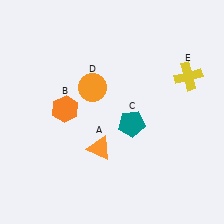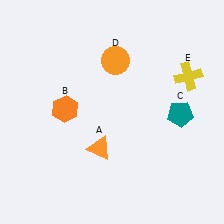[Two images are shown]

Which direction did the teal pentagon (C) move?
The teal pentagon (C) moved right.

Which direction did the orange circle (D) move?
The orange circle (D) moved up.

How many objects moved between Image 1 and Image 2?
2 objects moved between the two images.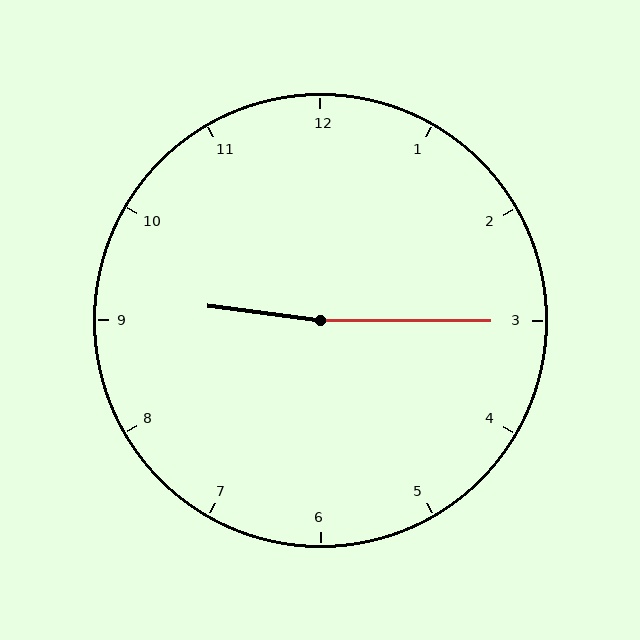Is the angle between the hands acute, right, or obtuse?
It is obtuse.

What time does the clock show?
9:15.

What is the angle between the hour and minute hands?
Approximately 172 degrees.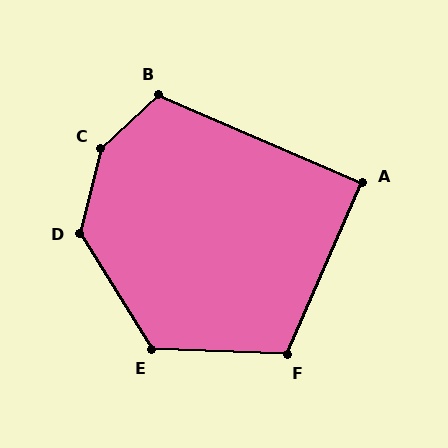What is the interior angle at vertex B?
Approximately 114 degrees (obtuse).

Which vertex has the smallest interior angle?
A, at approximately 90 degrees.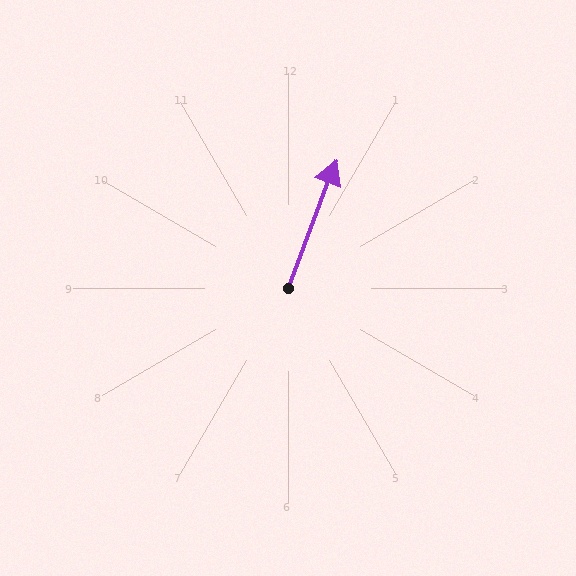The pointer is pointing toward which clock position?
Roughly 1 o'clock.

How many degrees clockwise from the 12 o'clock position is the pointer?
Approximately 21 degrees.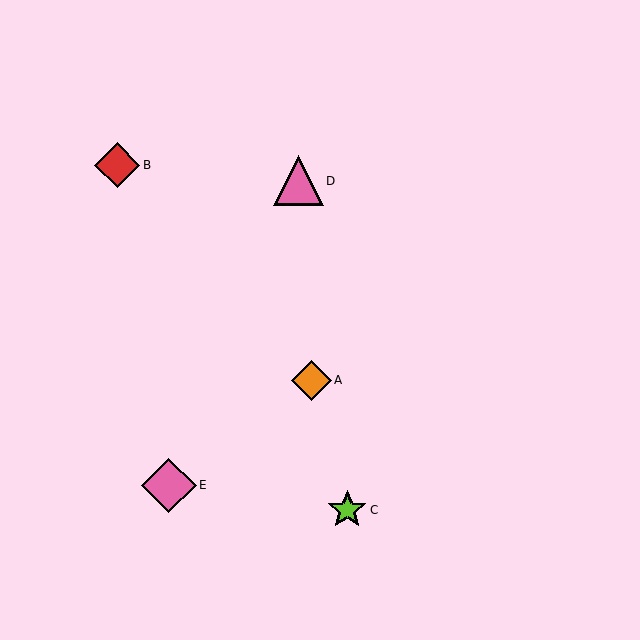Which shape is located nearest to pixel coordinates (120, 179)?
The red diamond (labeled B) at (117, 165) is nearest to that location.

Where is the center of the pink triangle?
The center of the pink triangle is at (298, 181).